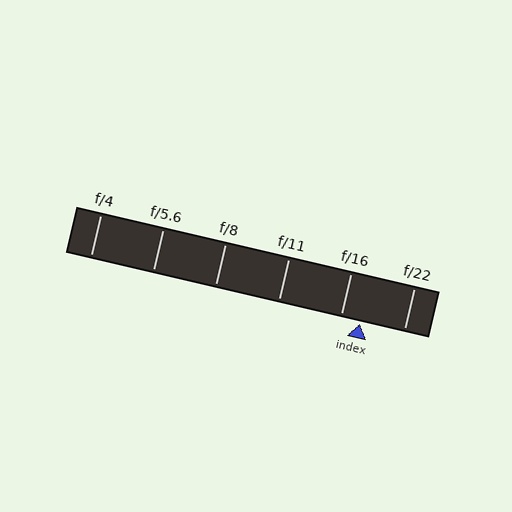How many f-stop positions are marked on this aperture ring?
There are 6 f-stop positions marked.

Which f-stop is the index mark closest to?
The index mark is closest to f/16.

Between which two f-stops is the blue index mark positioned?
The index mark is between f/16 and f/22.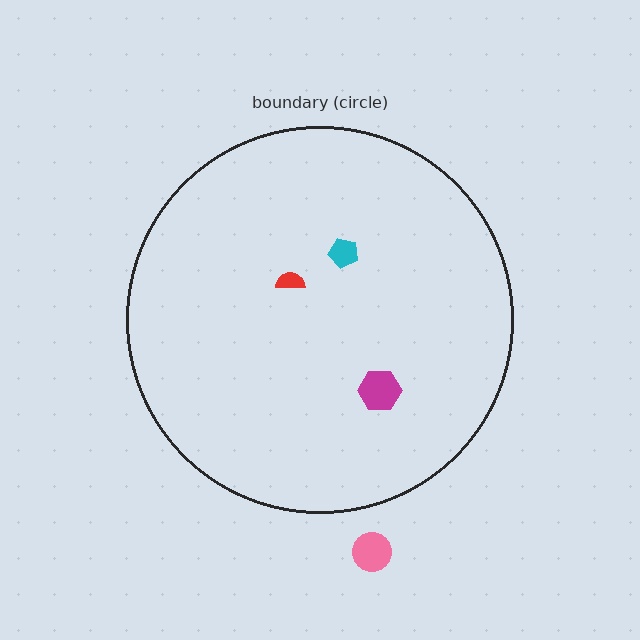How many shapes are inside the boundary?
3 inside, 1 outside.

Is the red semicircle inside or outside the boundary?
Inside.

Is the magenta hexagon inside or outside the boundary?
Inside.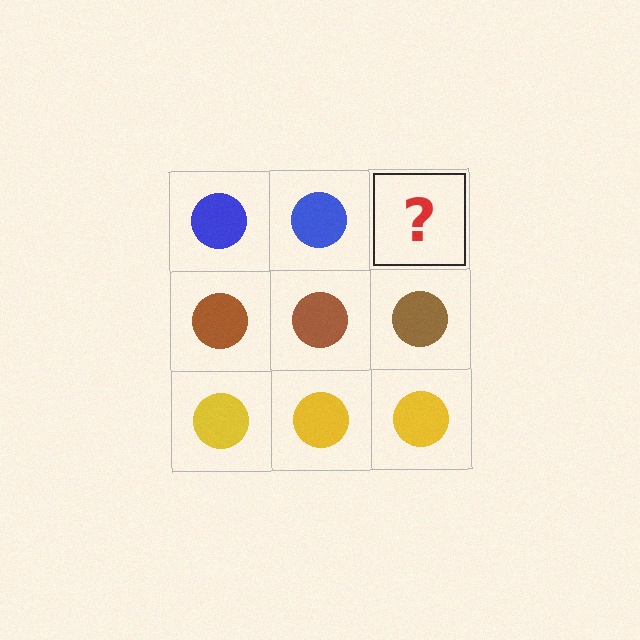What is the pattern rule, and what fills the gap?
The rule is that each row has a consistent color. The gap should be filled with a blue circle.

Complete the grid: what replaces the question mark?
The question mark should be replaced with a blue circle.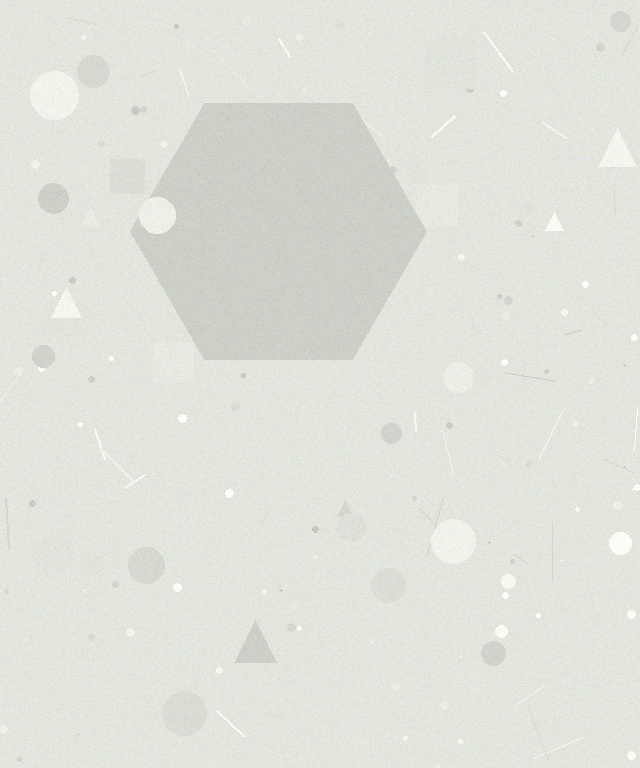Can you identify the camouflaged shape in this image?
The camouflaged shape is a hexagon.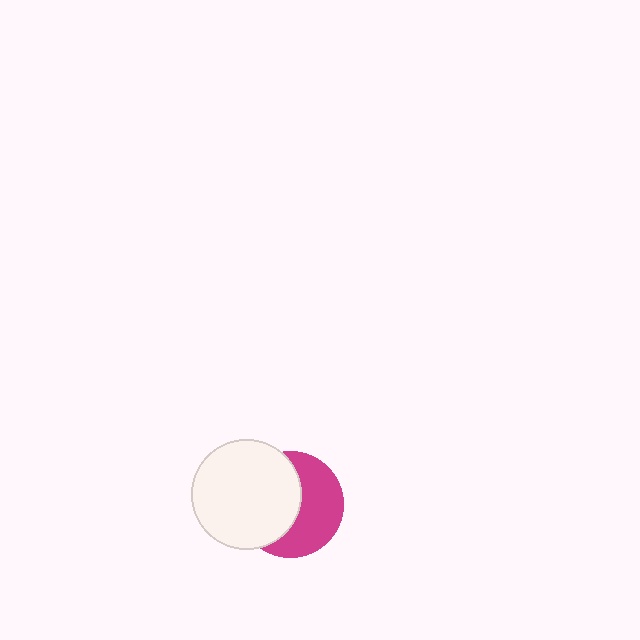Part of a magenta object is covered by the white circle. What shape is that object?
It is a circle.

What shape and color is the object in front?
The object in front is a white circle.